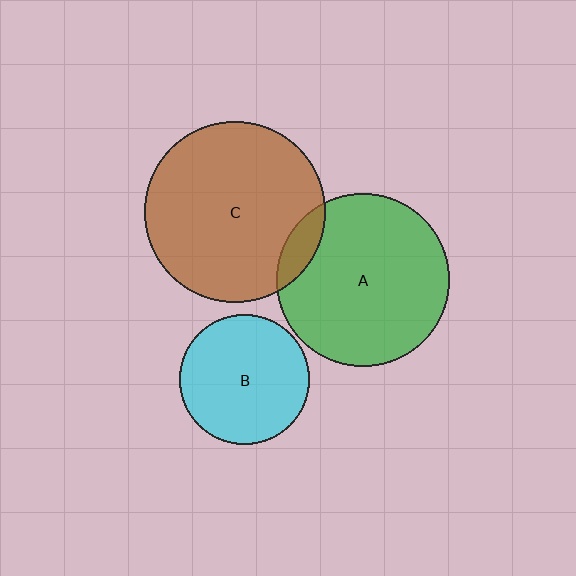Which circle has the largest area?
Circle C (brown).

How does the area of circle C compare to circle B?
Approximately 1.9 times.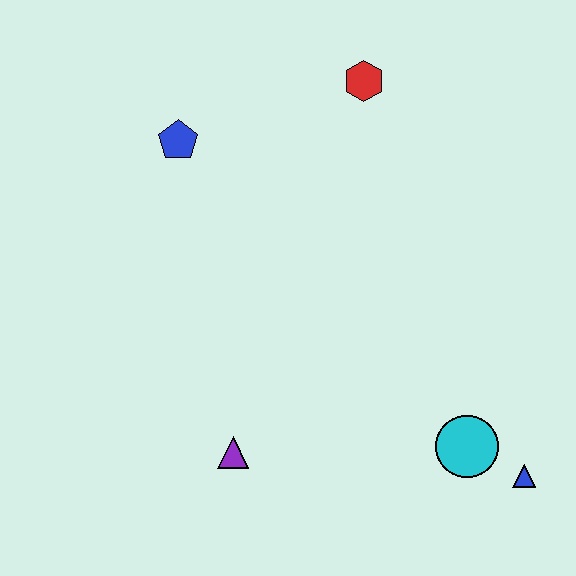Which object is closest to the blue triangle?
The cyan circle is closest to the blue triangle.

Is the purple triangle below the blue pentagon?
Yes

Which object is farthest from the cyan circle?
The blue pentagon is farthest from the cyan circle.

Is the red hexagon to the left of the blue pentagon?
No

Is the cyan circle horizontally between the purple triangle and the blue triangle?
Yes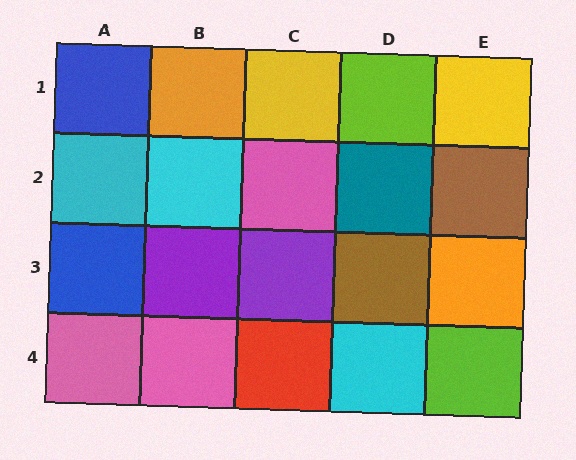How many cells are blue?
2 cells are blue.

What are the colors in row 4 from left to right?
Pink, pink, red, cyan, lime.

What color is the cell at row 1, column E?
Yellow.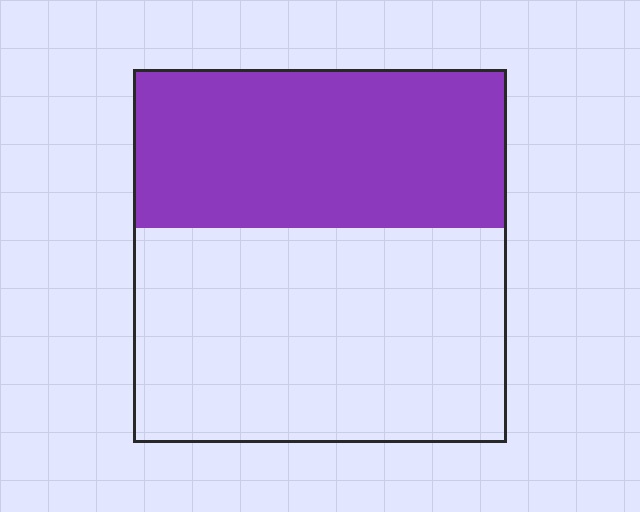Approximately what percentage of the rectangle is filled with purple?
Approximately 45%.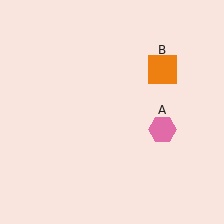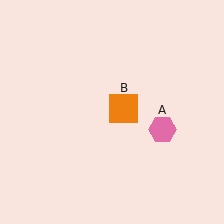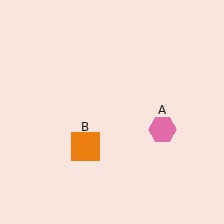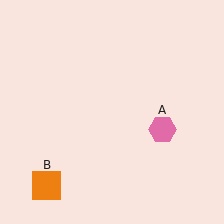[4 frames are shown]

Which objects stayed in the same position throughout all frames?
Pink hexagon (object A) remained stationary.